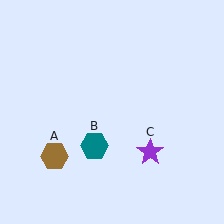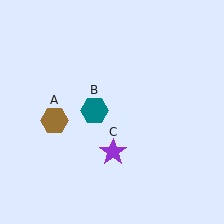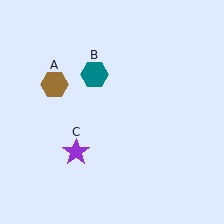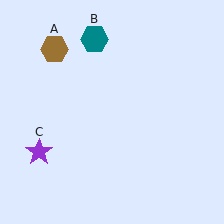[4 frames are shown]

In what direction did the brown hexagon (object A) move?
The brown hexagon (object A) moved up.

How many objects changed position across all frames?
3 objects changed position: brown hexagon (object A), teal hexagon (object B), purple star (object C).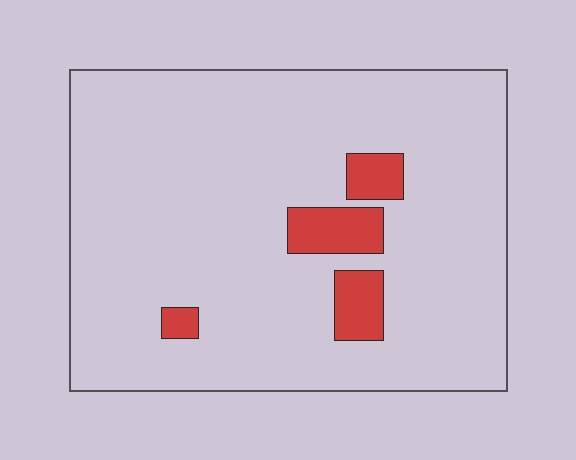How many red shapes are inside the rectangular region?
4.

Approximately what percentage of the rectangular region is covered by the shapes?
Approximately 10%.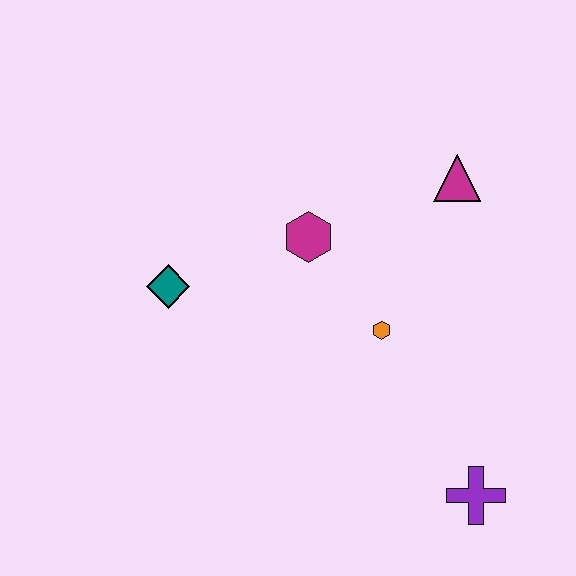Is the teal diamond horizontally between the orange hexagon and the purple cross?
No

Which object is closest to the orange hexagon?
The magenta hexagon is closest to the orange hexagon.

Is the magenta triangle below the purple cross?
No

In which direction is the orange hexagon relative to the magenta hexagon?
The orange hexagon is below the magenta hexagon.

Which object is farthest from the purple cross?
The teal diamond is farthest from the purple cross.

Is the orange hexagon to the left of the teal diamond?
No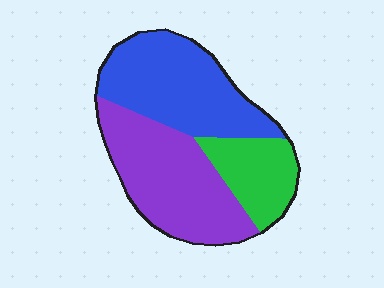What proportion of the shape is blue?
Blue covers 40% of the shape.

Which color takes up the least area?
Green, at roughly 20%.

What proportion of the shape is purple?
Purple takes up about two fifths (2/5) of the shape.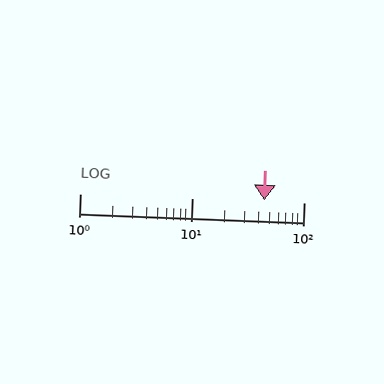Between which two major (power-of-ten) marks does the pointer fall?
The pointer is between 10 and 100.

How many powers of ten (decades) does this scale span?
The scale spans 2 decades, from 1 to 100.